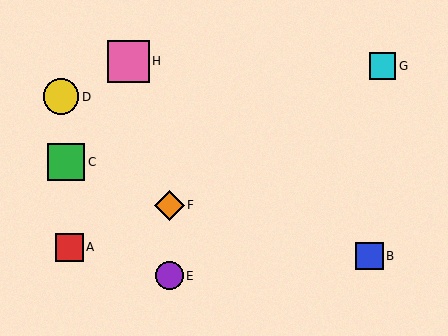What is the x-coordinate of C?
Object C is at x≈66.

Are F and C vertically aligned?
No, F is at x≈169 and C is at x≈66.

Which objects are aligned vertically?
Objects E, F are aligned vertically.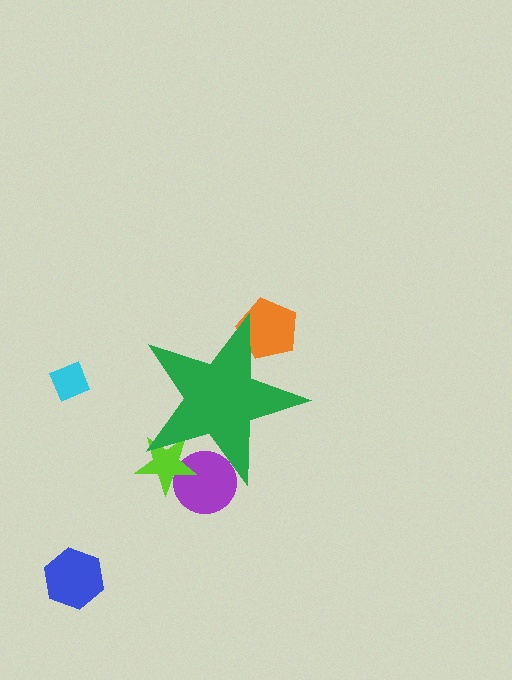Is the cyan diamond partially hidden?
No, the cyan diamond is fully visible.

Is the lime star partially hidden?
Yes, the lime star is partially hidden behind the green star.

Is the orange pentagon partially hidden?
Yes, the orange pentagon is partially hidden behind the green star.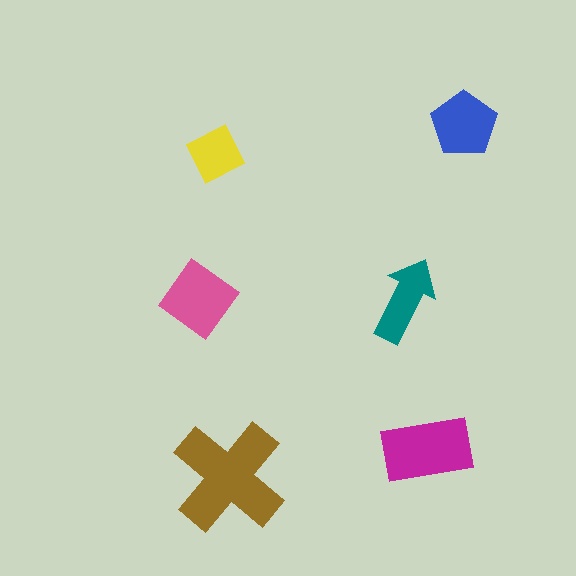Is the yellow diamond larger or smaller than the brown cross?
Smaller.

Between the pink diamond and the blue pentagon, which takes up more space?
The pink diamond.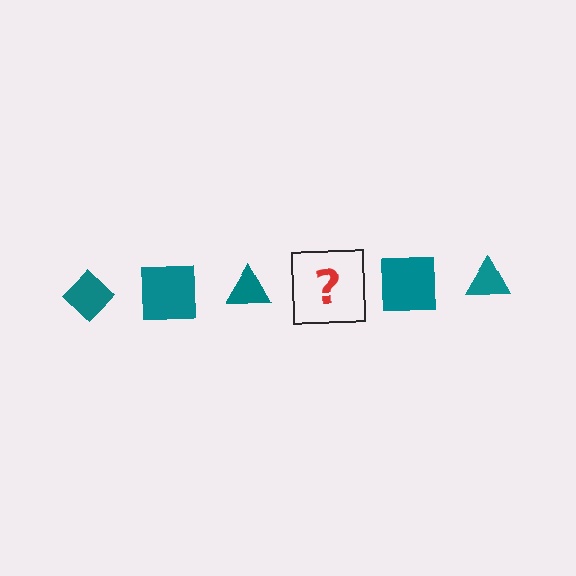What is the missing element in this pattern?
The missing element is a teal diamond.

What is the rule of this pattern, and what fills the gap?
The rule is that the pattern cycles through diamond, square, triangle shapes in teal. The gap should be filled with a teal diamond.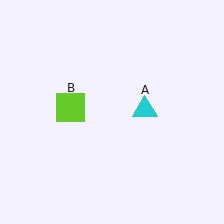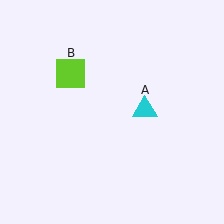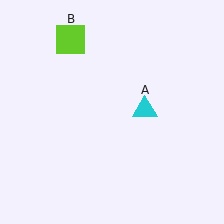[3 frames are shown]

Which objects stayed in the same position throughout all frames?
Cyan triangle (object A) remained stationary.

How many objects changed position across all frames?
1 object changed position: lime square (object B).